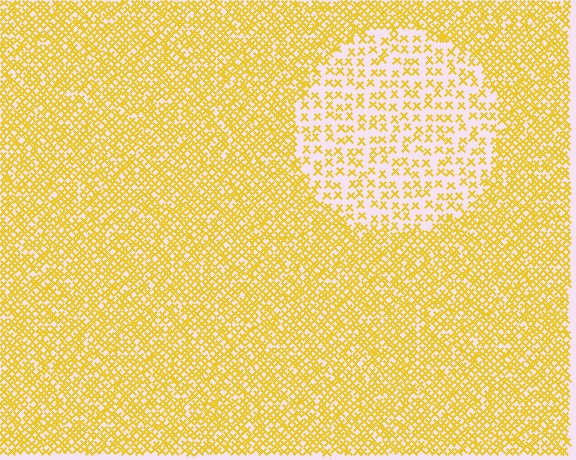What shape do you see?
I see a circle.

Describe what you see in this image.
The image contains small yellow elements arranged at two different densities. A circle-shaped region is visible where the elements are less densely packed than the surrounding area.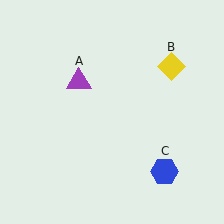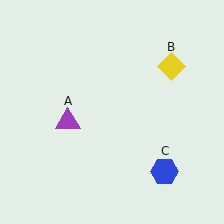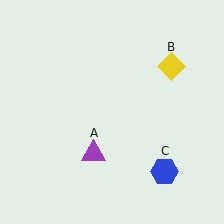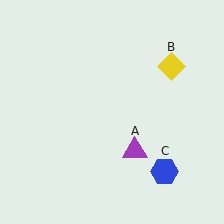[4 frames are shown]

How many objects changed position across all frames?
1 object changed position: purple triangle (object A).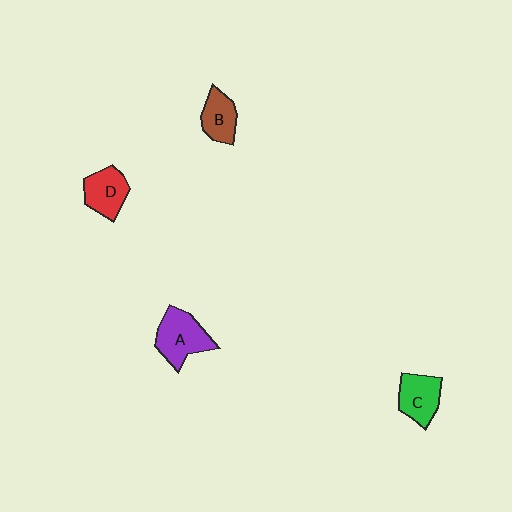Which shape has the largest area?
Shape A (purple).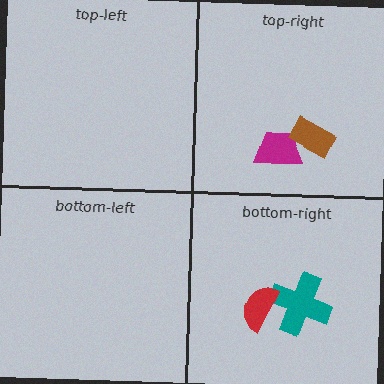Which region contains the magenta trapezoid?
The top-right region.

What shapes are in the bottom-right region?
The teal cross, the red semicircle.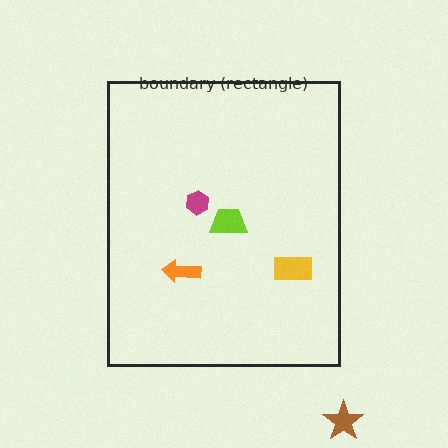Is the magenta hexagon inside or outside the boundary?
Inside.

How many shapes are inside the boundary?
4 inside, 1 outside.